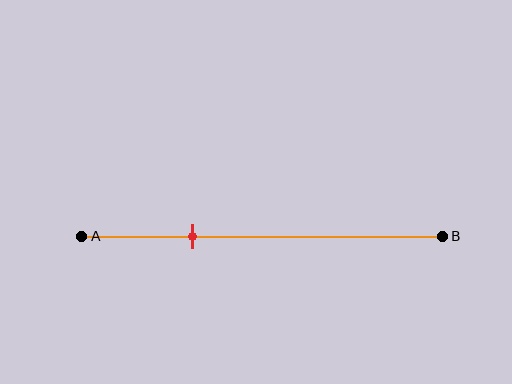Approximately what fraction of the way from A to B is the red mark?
The red mark is approximately 30% of the way from A to B.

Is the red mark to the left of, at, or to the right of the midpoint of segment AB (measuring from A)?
The red mark is to the left of the midpoint of segment AB.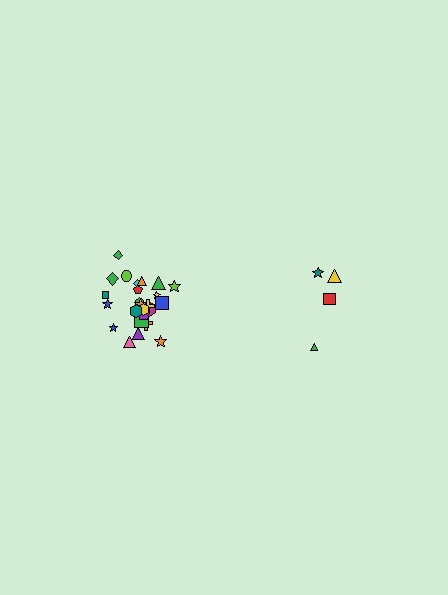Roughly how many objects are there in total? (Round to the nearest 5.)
Roughly 30 objects in total.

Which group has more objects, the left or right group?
The left group.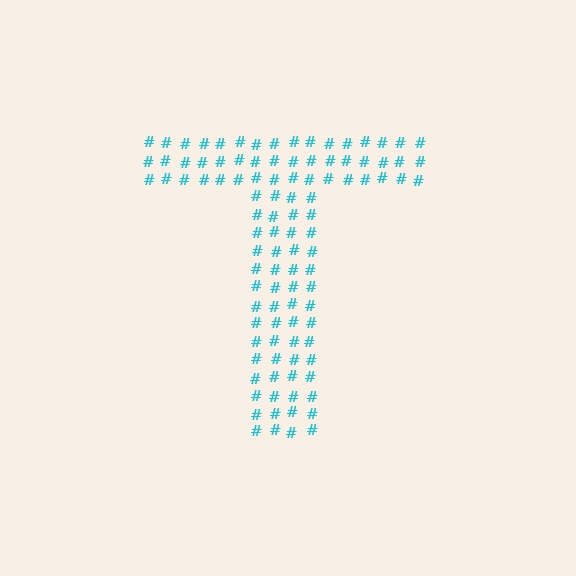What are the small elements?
The small elements are hash symbols.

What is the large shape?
The large shape is the letter T.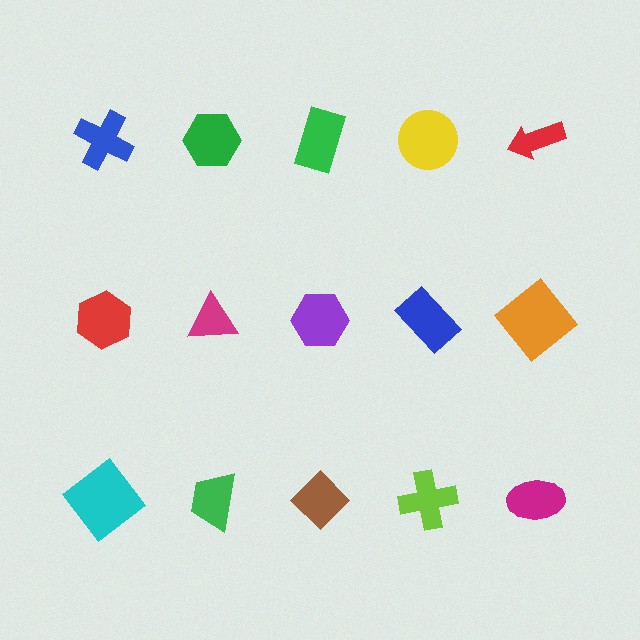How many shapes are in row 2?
5 shapes.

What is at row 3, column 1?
A cyan diamond.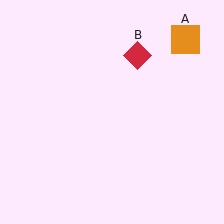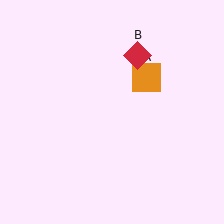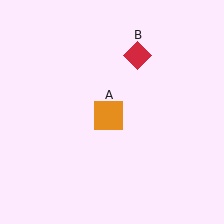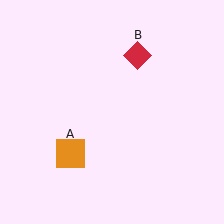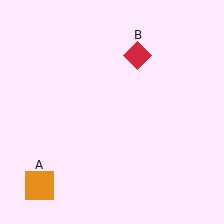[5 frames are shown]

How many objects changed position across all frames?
1 object changed position: orange square (object A).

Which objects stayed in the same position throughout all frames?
Red diamond (object B) remained stationary.